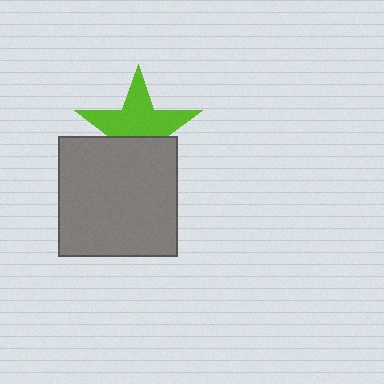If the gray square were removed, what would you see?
You would see the complete lime star.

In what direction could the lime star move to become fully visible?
The lime star could move up. That would shift it out from behind the gray square entirely.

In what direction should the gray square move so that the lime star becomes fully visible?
The gray square should move down. That is the shortest direction to clear the overlap and leave the lime star fully visible.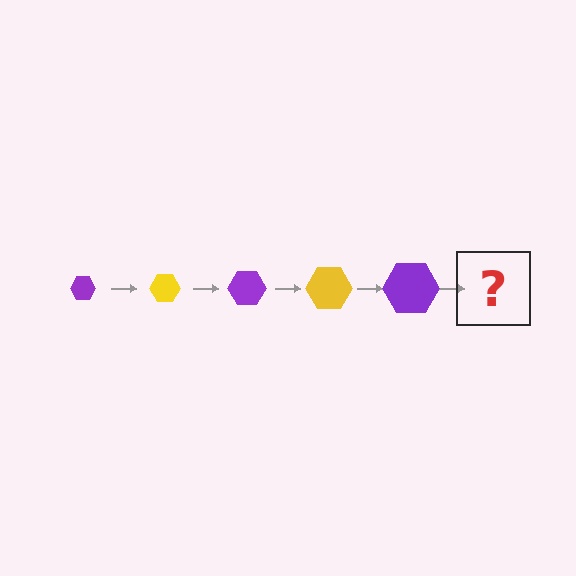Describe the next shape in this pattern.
It should be a yellow hexagon, larger than the previous one.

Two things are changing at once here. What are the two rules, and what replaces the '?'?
The two rules are that the hexagon grows larger each step and the color cycles through purple and yellow. The '?' should be a yellow hexagon, larger than the previous one.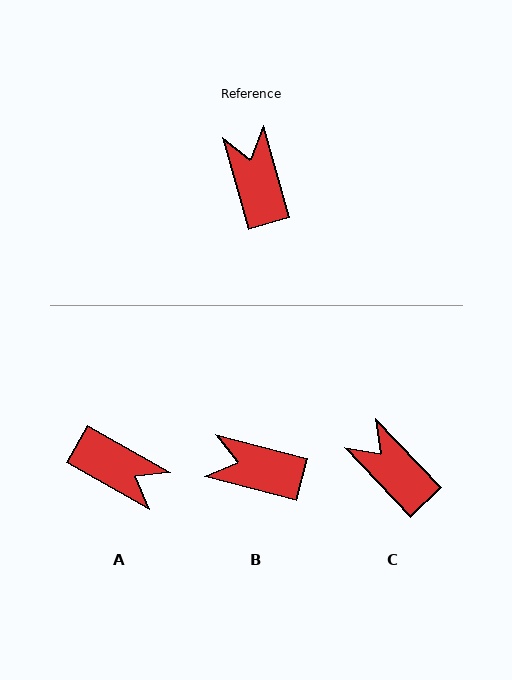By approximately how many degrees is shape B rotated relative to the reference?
Approximately 59 degrees counter-clockwise.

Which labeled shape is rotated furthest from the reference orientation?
A, about 135 degrees away.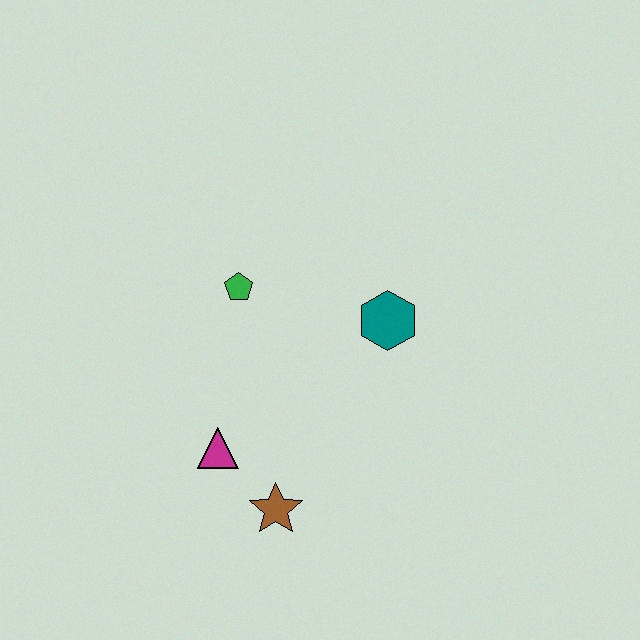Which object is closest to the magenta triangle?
The brown star is closest to the magenta triangle.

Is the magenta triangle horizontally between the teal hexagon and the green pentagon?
No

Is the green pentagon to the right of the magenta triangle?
Yes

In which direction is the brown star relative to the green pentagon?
The brown star is below the green pentagon.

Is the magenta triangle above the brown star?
Yes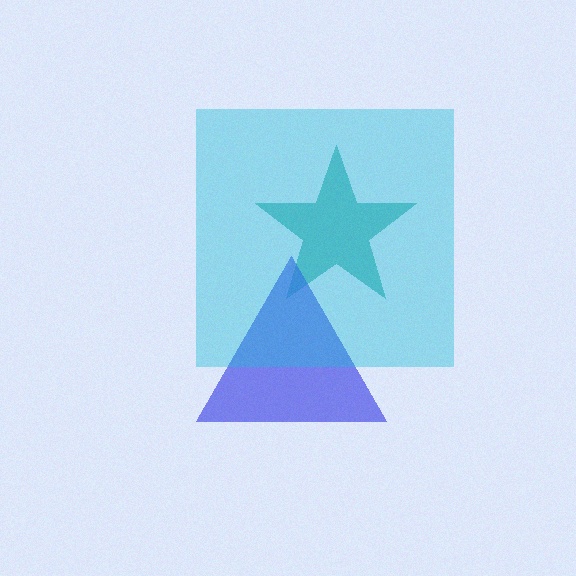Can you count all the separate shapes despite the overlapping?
Yes, there are 3 separate shapes.